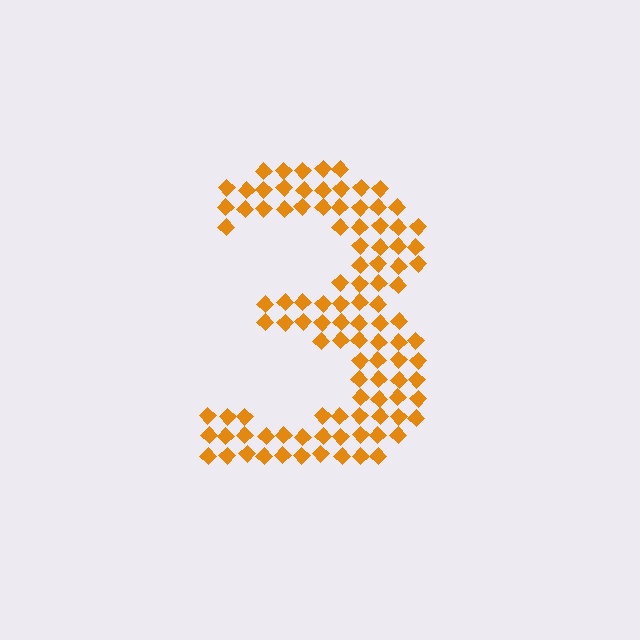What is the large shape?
The large shape is the digit 3.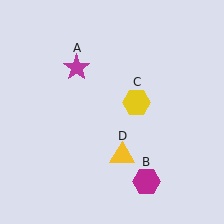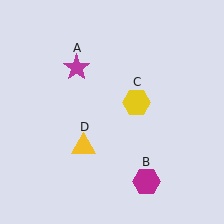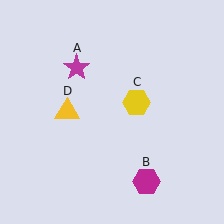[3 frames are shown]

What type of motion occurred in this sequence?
The yellow triangle (object D) rotated clockwise around the center of the scene.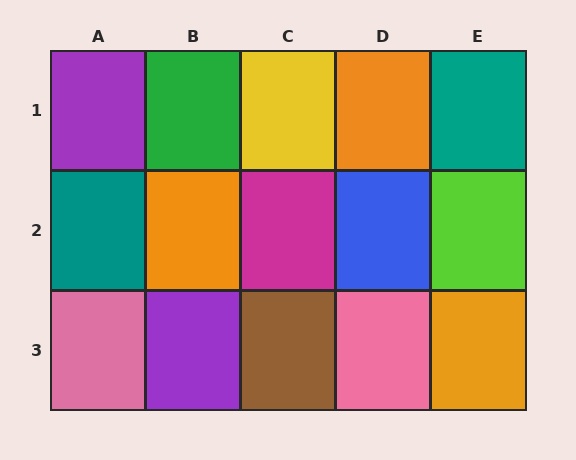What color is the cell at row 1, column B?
Green.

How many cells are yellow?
1 cell is yellow.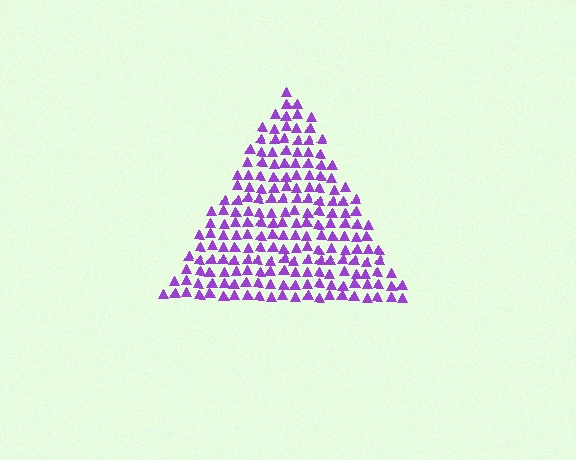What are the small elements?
The small elements are triangles.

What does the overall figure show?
The overall figure shows a triangle.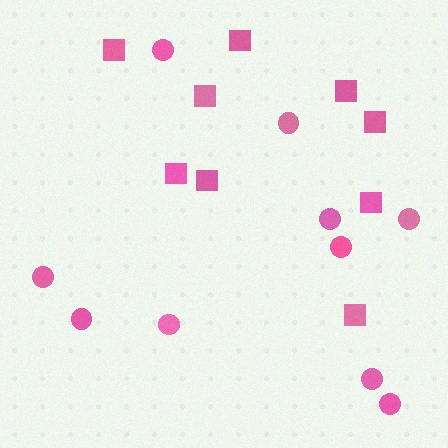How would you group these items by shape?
There are 2 groups: one group of circles (10) and one group of squares (9).